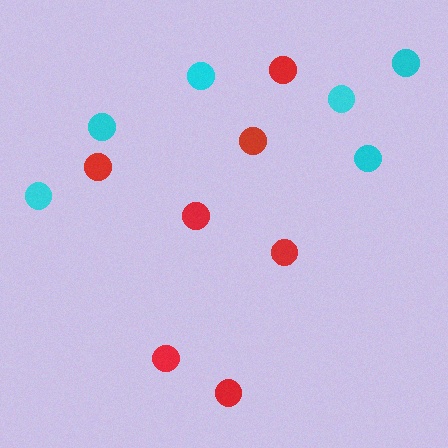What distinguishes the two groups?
There are 2 groups: one group of red circles (7) and one group of cyan circles (6).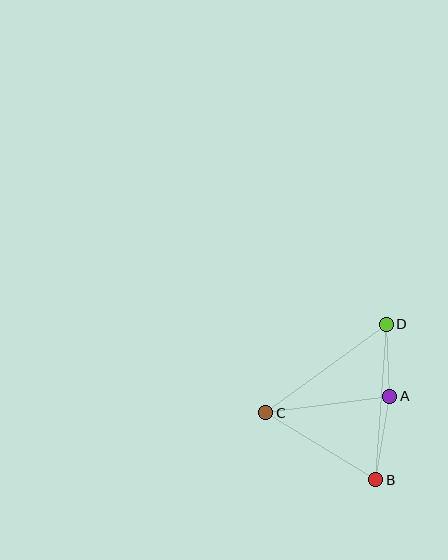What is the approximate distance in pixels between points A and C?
The distance between A and C is approximately 125 pixels.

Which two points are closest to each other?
Points A and D are closest to each other.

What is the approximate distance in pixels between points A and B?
The distance between A and B is approximately 84 pixels.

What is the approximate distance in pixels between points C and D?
The distance between C and D is approximately 149 pixels.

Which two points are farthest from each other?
Points B and D are farthest from each other.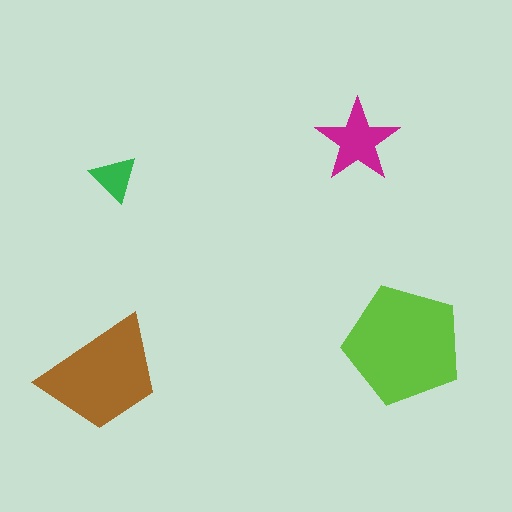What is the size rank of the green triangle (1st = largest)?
4th.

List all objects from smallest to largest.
The green triangle, the magenta star, the brown trapezoid, the lime pentagon.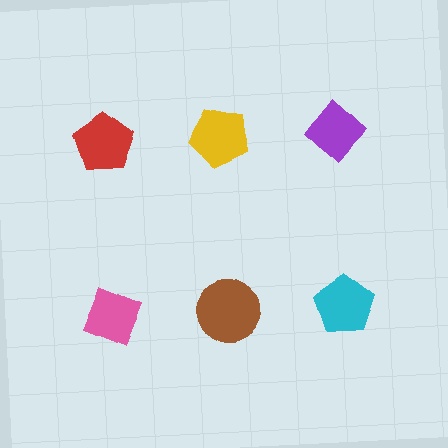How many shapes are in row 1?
3 shapes.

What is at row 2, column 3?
A cyan pentagon.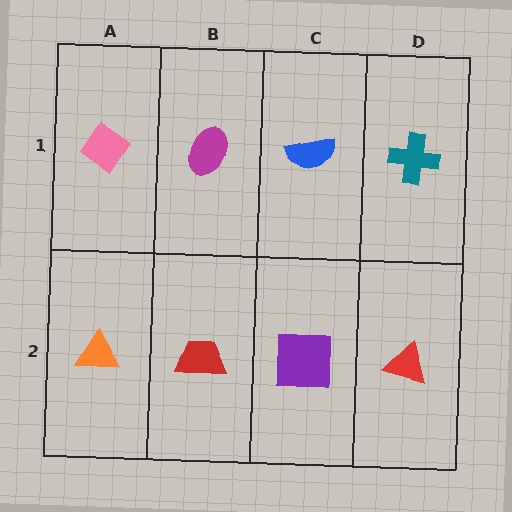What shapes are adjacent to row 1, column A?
An orange triangle (row 2, column A), a magenta ellipse (row 1, column B).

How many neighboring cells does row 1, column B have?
3.